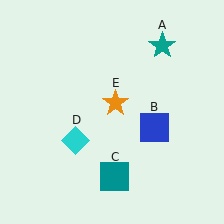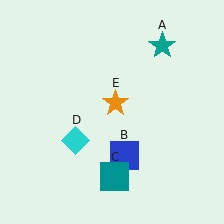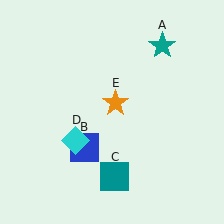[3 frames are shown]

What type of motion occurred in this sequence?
The blue square (object B) rotated clockwise around the center of the scene.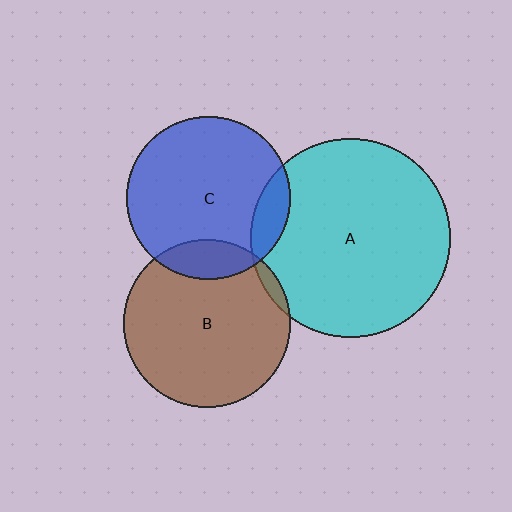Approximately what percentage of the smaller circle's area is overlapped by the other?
Approximately 5%.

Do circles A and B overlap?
Yes.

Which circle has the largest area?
Circle A (cyan).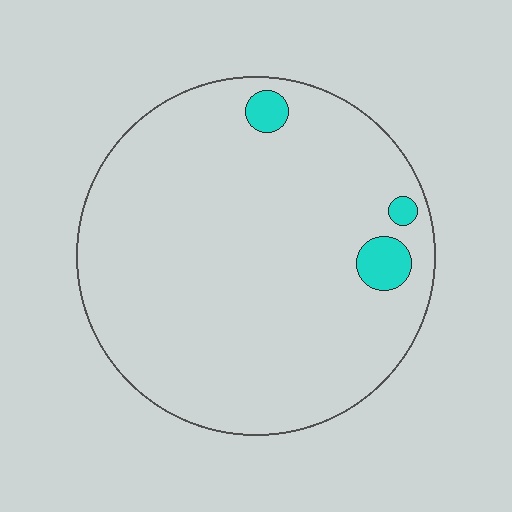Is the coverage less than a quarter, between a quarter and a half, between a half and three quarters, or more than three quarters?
Less than a quarter.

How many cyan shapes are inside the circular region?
3.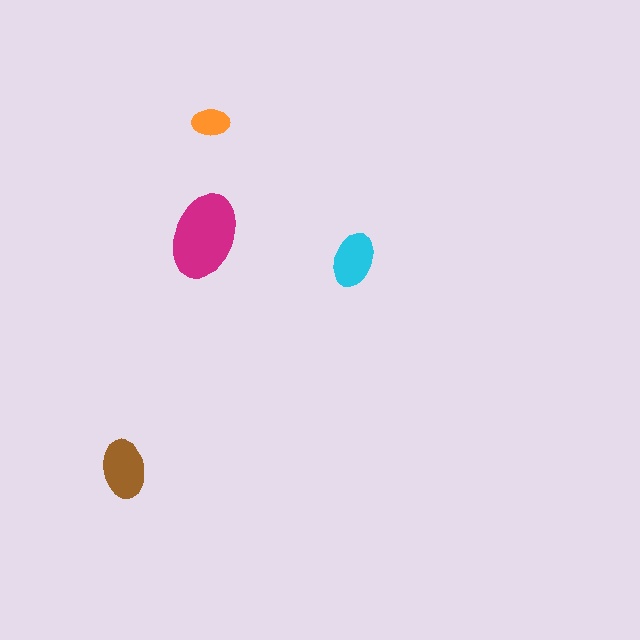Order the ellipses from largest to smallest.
the magenta one, the brown one, the cyan one, the orange one.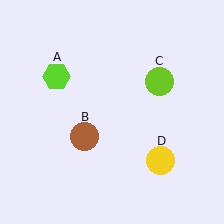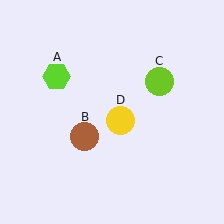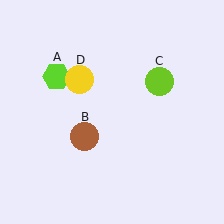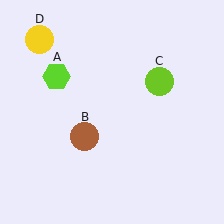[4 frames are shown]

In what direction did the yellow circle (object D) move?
The yellow circle (object D) moved up and to the left.